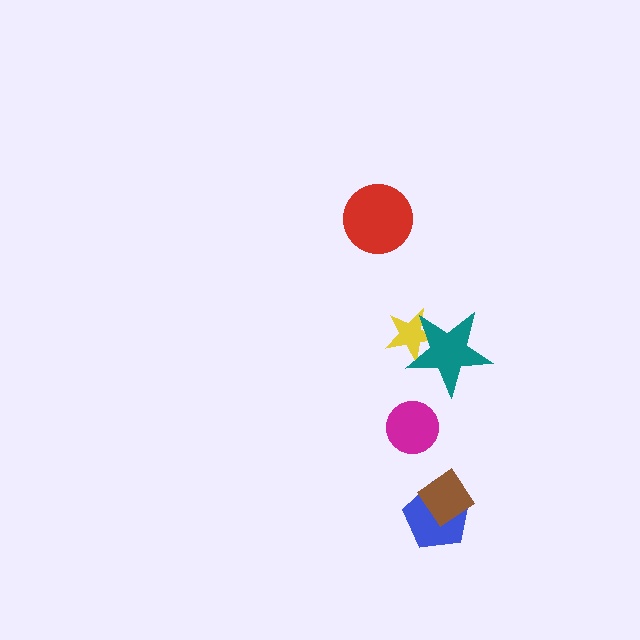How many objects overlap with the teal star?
1 object overlaps with the teal star.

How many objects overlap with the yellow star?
1 object overlaps with the yellow star.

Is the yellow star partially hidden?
Yes, it is partially covered by another shape.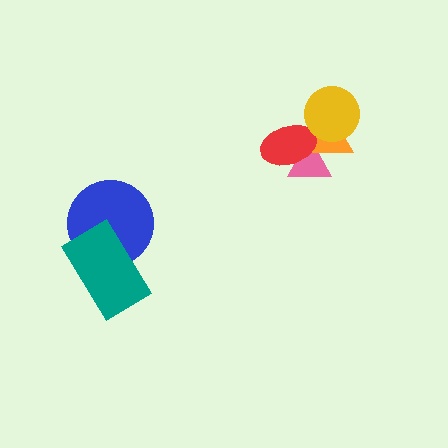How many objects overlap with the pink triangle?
2 objects overlap with the pink triangle.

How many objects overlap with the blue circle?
1 object overlaps with the blue circle.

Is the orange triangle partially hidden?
Yes, it is partially covered by another shape.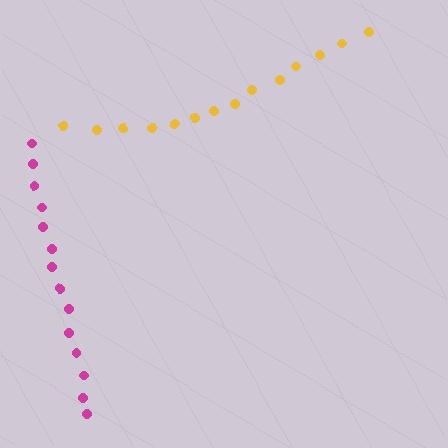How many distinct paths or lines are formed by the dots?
There are 2 distinct paths.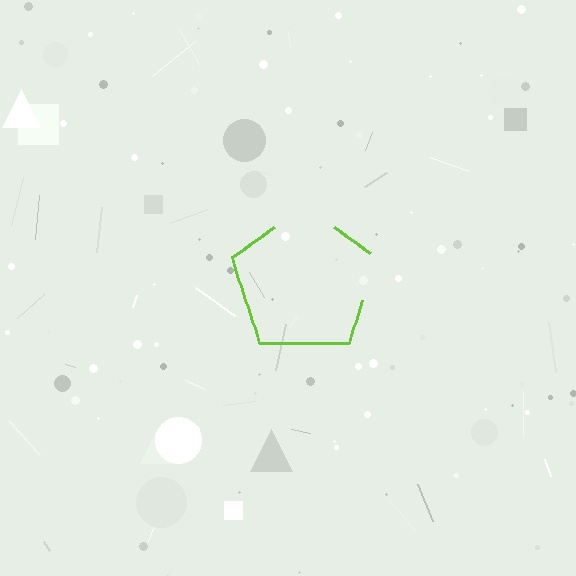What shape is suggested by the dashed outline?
The dashed outline suggests a pentagon.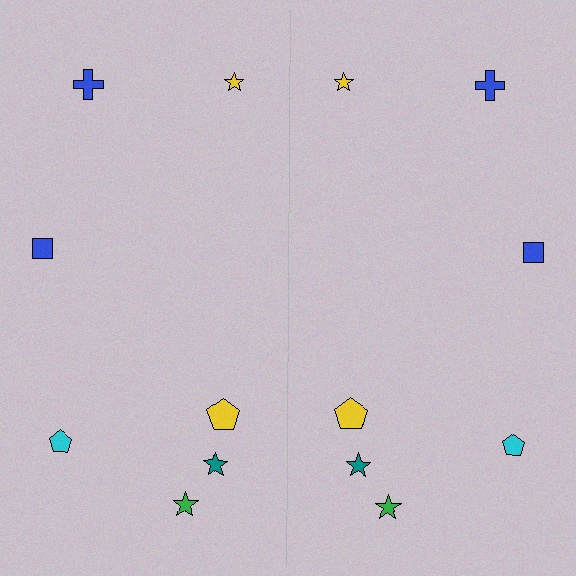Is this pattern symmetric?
Yes, this pattern has bilateral (reflection) symmetry.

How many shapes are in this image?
There are 14 shapes in this image.